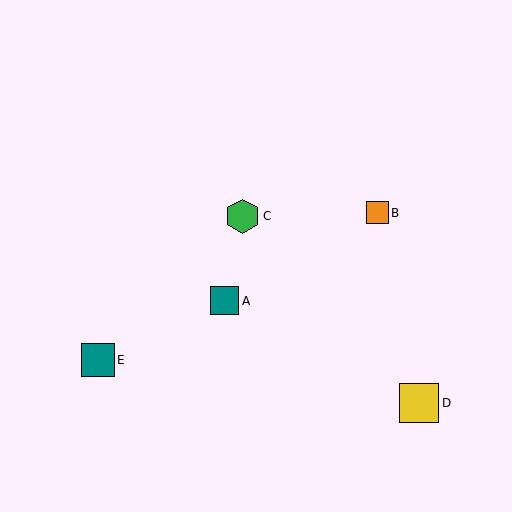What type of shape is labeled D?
Shape D is a yellow square.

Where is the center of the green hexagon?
The center of the green hexagon is at (243, 216).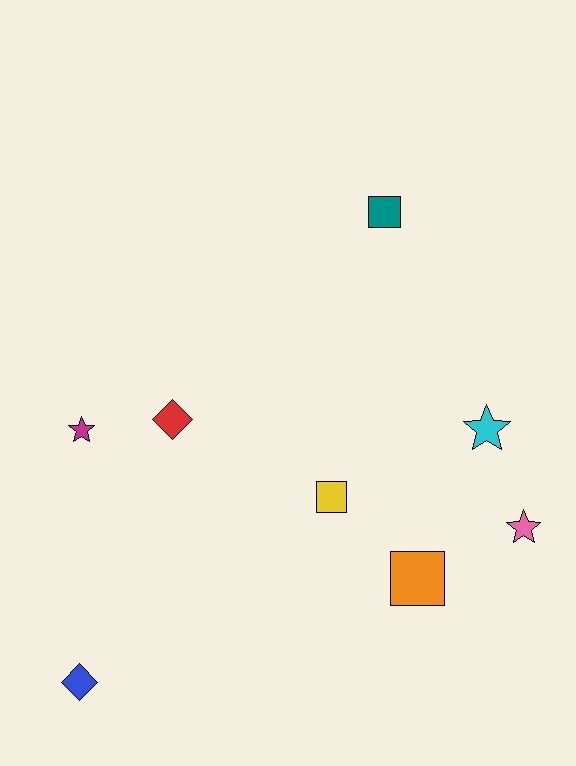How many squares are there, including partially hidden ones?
There are 3 squares.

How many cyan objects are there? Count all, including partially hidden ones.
There is 1 cyan object.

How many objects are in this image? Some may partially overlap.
There are 8 objects.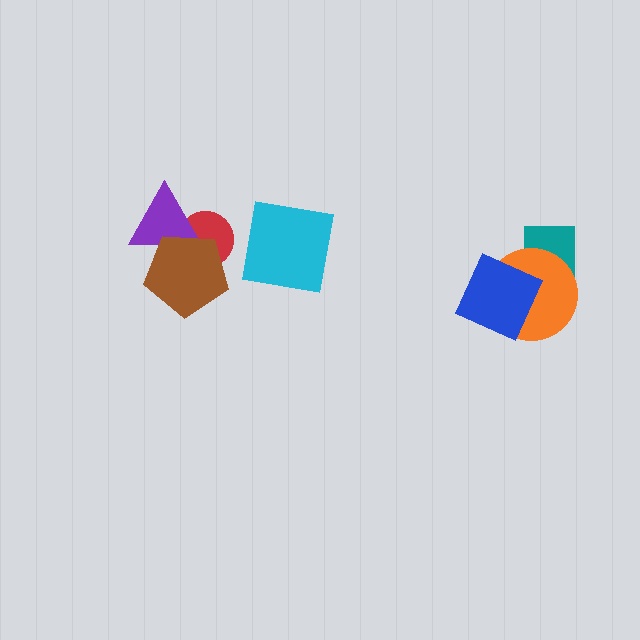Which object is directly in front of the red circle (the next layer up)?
The purple triangle is directly in front of the red circle.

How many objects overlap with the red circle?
2 objects overlap with the red circle.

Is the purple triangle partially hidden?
Yes, it is partially covered by another shape.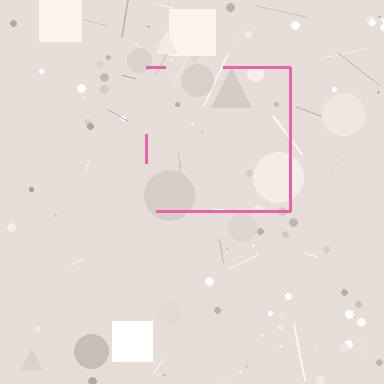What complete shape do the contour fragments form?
The contour fragments form a square.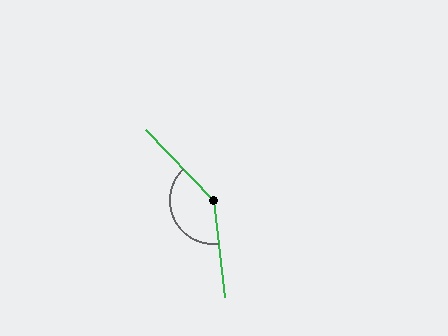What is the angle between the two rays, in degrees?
Approximately 143 degrees.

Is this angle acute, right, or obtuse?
It is obtuse.